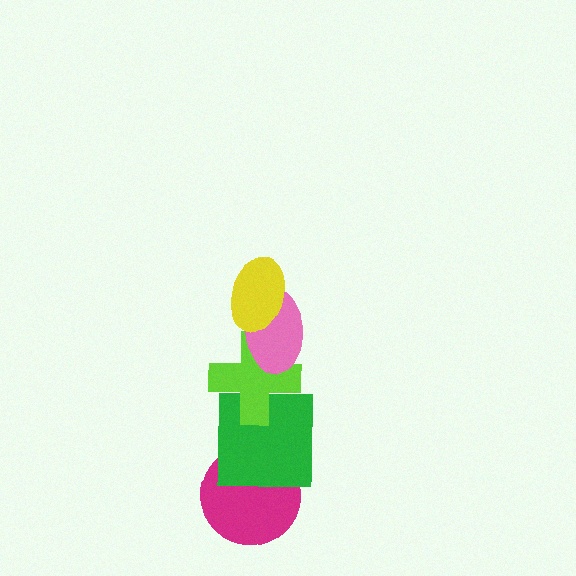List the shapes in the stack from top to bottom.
From top to bottom: the yellow ellipse, the pink ellipse, the lime cross, the green square, the magenta circle.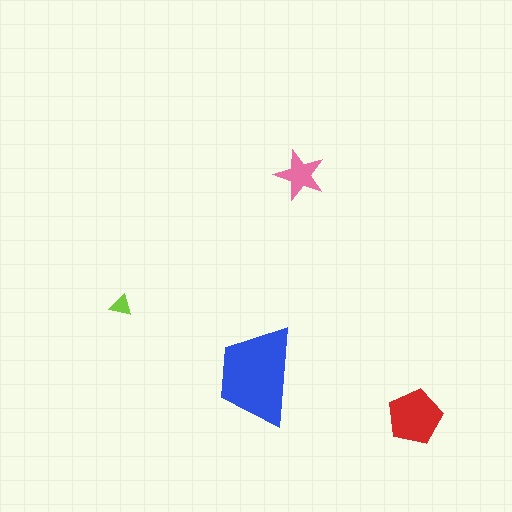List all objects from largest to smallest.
The blue trapezoid, the red pentagon, the pink star, the lime triangle.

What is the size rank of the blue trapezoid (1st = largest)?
1st.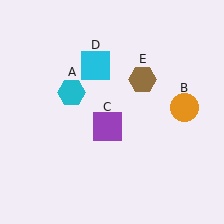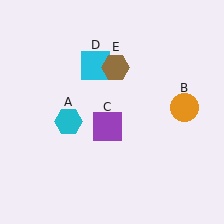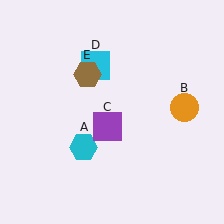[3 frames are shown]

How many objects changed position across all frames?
2 objects changed position: cyan hexagon (object A), brown hexagon (object E).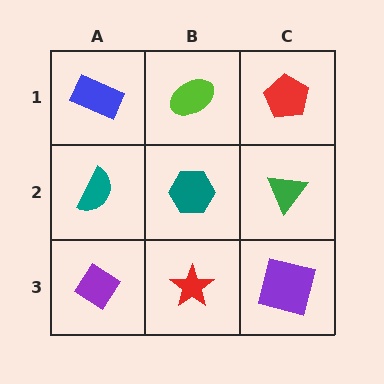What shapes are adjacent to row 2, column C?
A red pentagon (row 1, column C), a purple square (row 3, column C), a teal hexagon (row 2, column B).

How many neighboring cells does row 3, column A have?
2.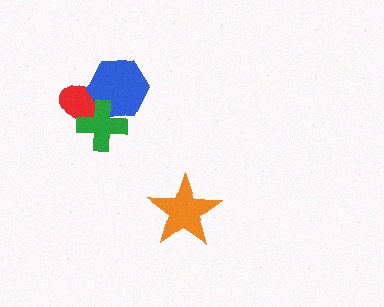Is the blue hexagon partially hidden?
Yes, it is partially covered by another shape.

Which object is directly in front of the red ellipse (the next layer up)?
The blue hexagon is directly in front of the red ellipse.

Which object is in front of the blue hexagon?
The green cross is in front of the blue hexagon.